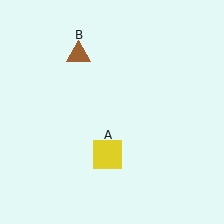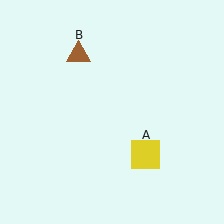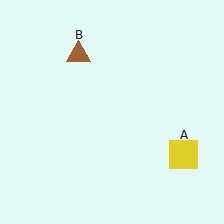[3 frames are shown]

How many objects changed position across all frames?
1 object changed position: yellow square (object A).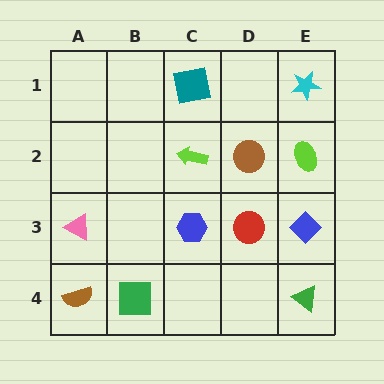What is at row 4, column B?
A green square.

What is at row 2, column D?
A brown circle.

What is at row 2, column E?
A lime ellipse.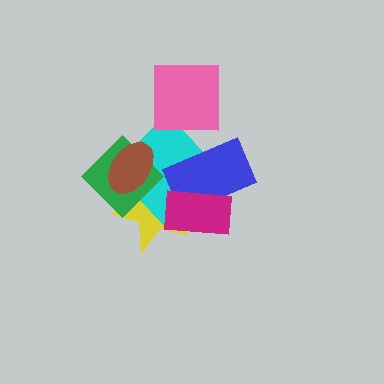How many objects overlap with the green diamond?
3 objects overlap with the green diamond.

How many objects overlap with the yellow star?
5 objects overlap with the yellow star.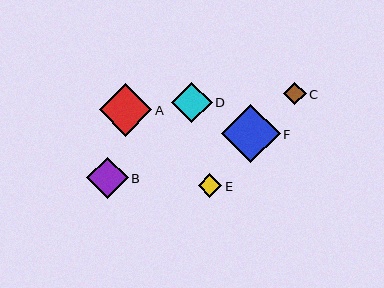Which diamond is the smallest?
Diamond C is the smallest with a size of approximately 23 pixels.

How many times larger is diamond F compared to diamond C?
Diamond F is approximately 2.5 times the size of diamond C.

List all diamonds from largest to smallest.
From largest to smallest: F, A, B, D, E, C.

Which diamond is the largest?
Diamond F is the largest with a size of approximately 58 pixels.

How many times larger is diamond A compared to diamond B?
Diamond A is approximately 1.3 times the size of diamond B.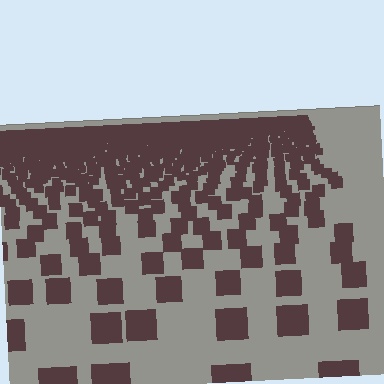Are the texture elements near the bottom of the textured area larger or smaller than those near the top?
Larger. Near the bottom, elements are closer to the viewer and appear at a bigger on-screen size.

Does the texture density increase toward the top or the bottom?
Density increases toward the top.